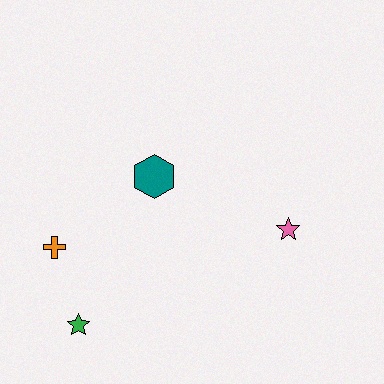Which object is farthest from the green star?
The pink star is farthest from the green star.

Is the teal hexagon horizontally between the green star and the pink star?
Yes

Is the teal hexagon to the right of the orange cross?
Yes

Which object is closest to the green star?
The orange cross is closest to the green star.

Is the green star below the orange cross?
Yes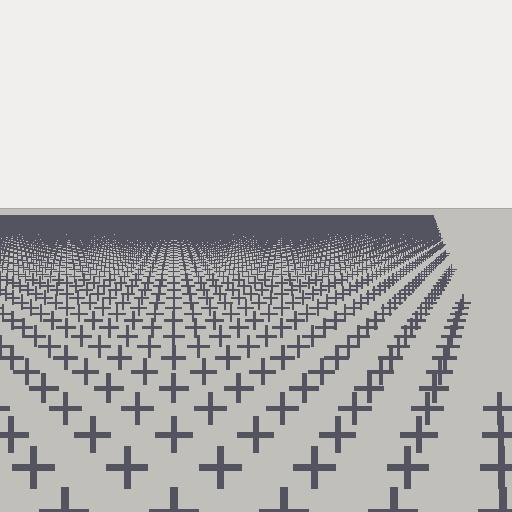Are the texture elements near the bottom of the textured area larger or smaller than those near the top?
Larger. Near the bottom, elements are closer to the viewer and appear at a bigger on-screen size.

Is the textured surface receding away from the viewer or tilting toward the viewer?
The surface is receding away from the viewer. Texture elements get smaller and denser toward the top.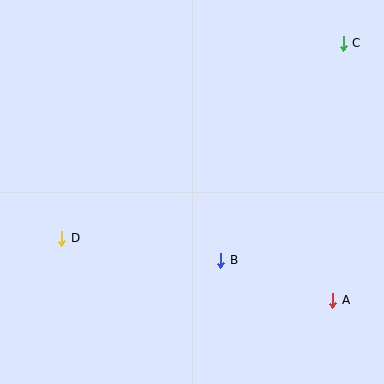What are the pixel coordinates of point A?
Point A is at (332, 300).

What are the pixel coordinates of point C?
Point C is at (343, 43).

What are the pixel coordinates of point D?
Point D is at (62, 238).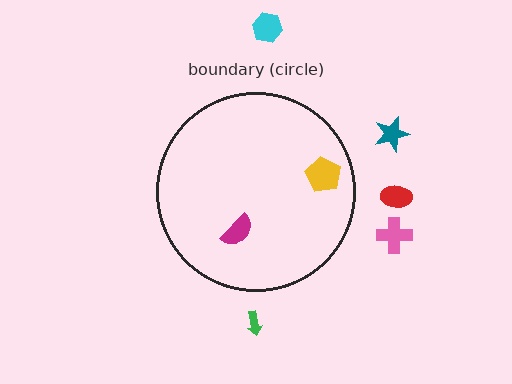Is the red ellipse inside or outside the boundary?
Outside.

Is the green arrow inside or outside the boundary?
Outside.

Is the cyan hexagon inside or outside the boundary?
Outside.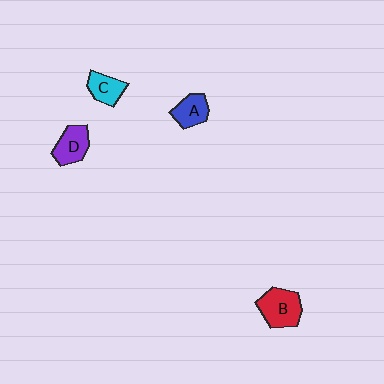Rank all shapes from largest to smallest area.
From largest to smallest: B (red), D (purple), A (blue), C (cyan).